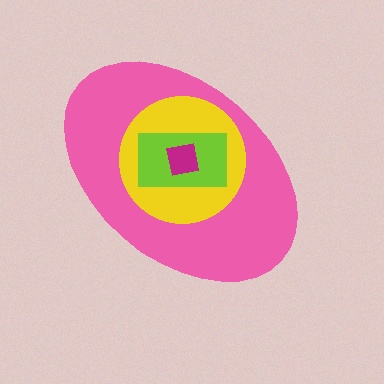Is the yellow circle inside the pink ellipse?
Yes.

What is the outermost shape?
The pink ellipse.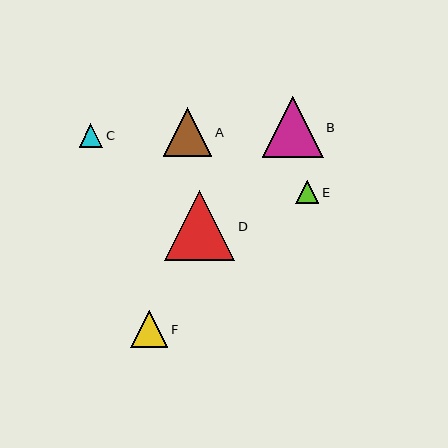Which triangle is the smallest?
Triangle E is the smallest with a size of approximately 23 pixels.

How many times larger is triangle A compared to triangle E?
Triangle A is approximately 2.1 times the size of triangle E.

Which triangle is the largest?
Triangle D is the largest with a size of approximately 70 pixels.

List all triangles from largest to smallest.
From largest to smallest: D, B, A, F, C, E.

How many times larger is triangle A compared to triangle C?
Triangle A is approximately 2.1 times the size of triangle C.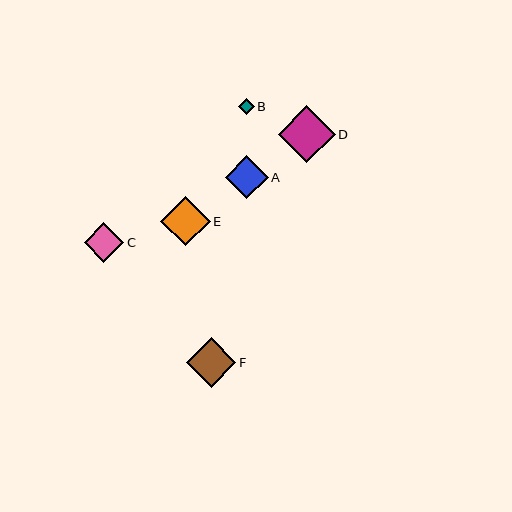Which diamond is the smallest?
Diamond B is the smallest with a size of approximately 15 pixels.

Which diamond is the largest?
Diamond D is the largest with a size of approximately 57 pixels.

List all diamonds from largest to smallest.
From largest to smallest: D, E, F, A, C, B.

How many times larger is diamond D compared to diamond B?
Diamond D is approximately 3.7 times the size of diamond B.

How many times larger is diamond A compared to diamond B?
Diamond A is approximately 2.8 times the size of diamond B.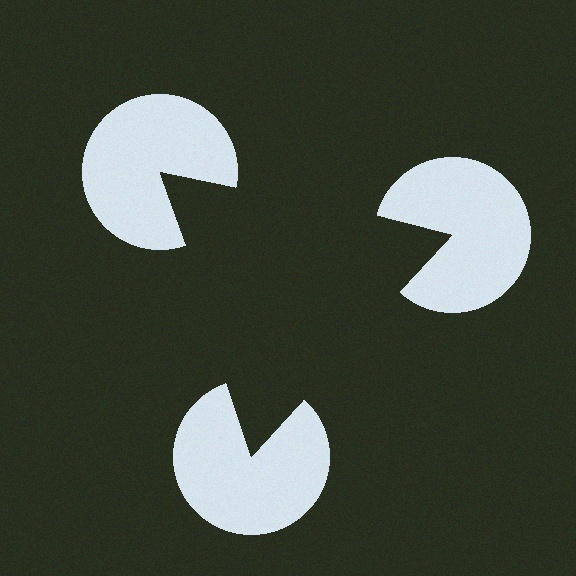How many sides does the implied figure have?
3 sides.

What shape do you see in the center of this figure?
An illusory triangle — its edges are inferred from the aligned wedge cuts in the pac-man discs, not physically drawn.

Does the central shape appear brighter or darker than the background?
It typically appears slightly darker than the background, even though no actual brightness change is drawn.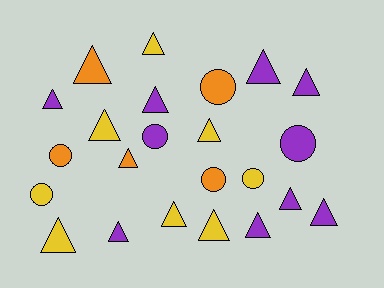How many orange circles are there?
There are 3 orange circles.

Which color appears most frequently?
Purple, with 10 objects.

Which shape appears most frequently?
Triangle, with 16 objects.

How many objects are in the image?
There are 23 objects.